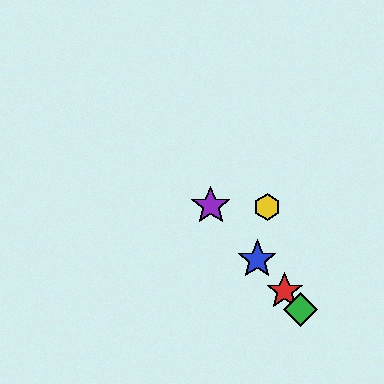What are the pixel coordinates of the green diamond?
The green diamond is at (301, 309).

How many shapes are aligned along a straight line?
4 shapes (the red star, the blue star, the green diamond, the purple star) are aligned along a straight line.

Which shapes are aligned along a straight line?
The red star, the blue star, the green diamond, the purple star are aligned along a straight line.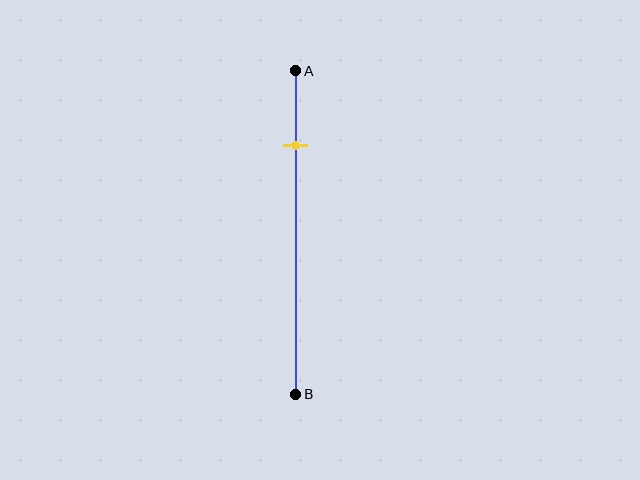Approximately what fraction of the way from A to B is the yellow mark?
The yellow mark is approximately 25% of the way from A to B.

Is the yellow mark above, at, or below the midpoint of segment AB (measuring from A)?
The yellow mark is above the midpoint of segment AB.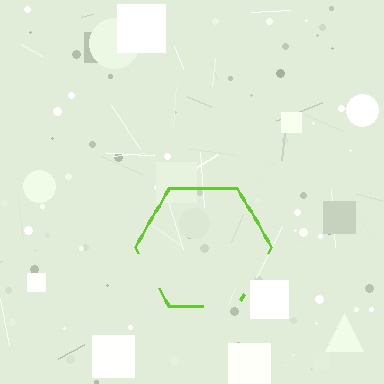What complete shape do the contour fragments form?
The contour fragments form a hexagon.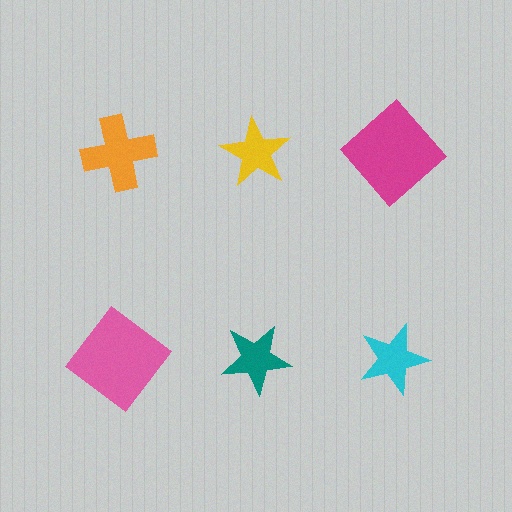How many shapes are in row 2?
3 shapes.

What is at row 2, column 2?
A teal star.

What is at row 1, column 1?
An orange cross.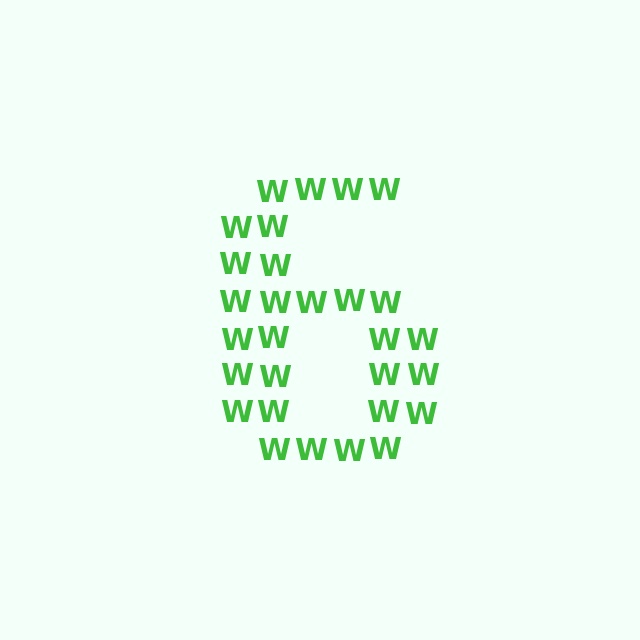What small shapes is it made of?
It is made of small letter W's.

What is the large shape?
The large shape is the digit 6.